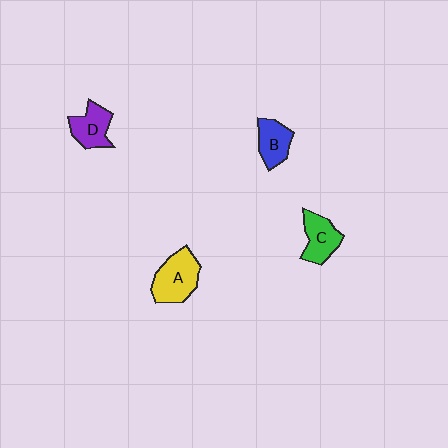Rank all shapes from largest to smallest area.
From largest to smallest: A (yellow), C (green), D (purple), B (blue).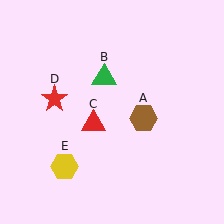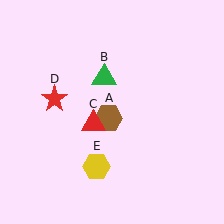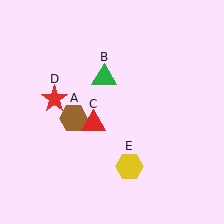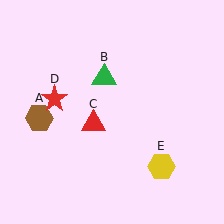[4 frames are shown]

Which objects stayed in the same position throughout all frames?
Green triangle (object B) and red triangle (object C) and red star (object D) remained stationary.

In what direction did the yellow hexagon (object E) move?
The yellow hexagon (object E) moved right.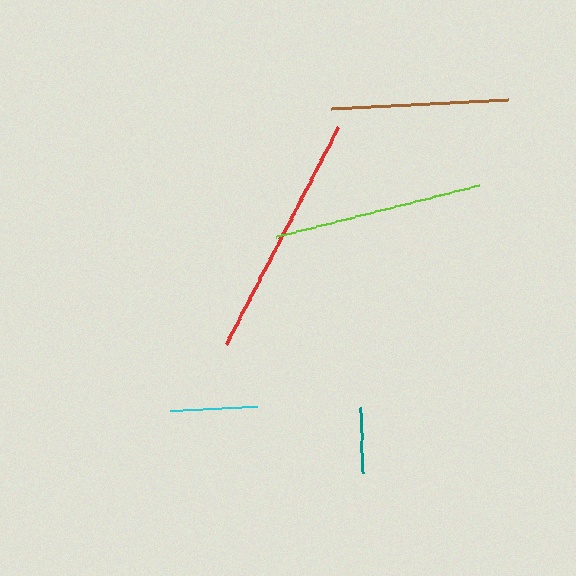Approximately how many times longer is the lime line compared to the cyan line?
The lime line is approximately 2.4 times the length of the cyan line.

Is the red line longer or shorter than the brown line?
The red line is longer than the brown line.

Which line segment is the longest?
The red line is the longest at approximately 245 pixels.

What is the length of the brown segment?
The brown segment is approximately 177 pixels long.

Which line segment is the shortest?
The teal line is the shortest at approximately 66 pixels.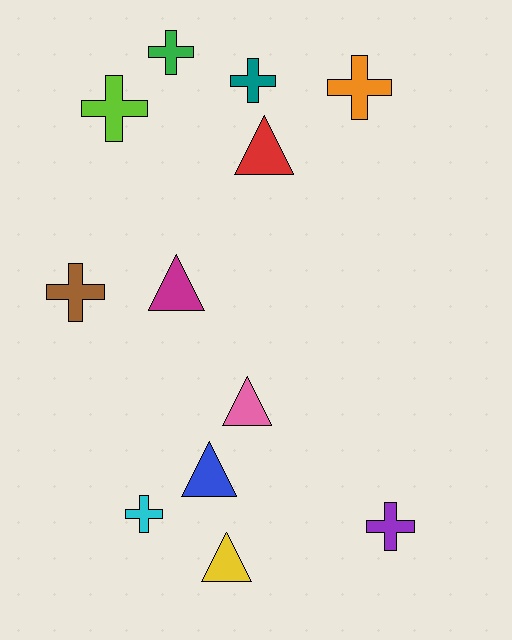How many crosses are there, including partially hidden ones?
There are 7 crosses.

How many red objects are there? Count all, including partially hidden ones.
There is 1 red object.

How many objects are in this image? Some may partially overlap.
There are 12 objects.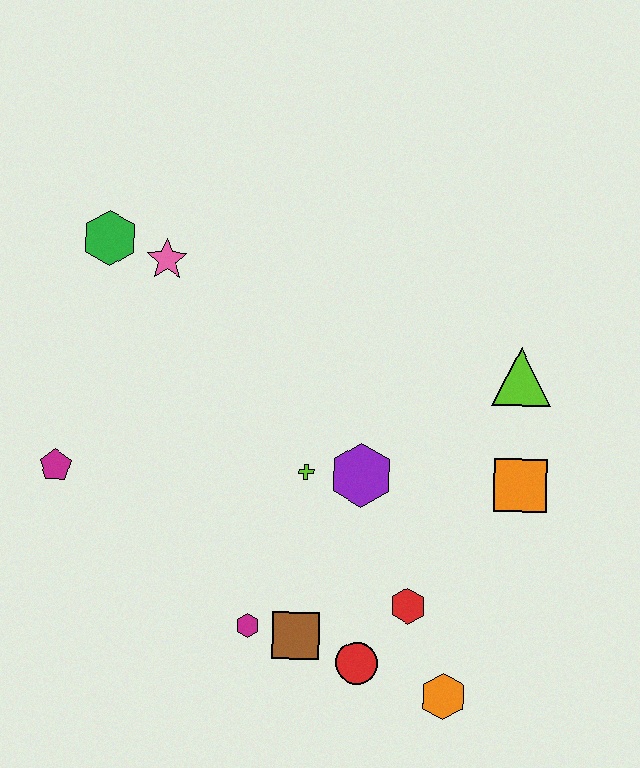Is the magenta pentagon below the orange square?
No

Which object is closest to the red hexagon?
The red circle is closest to the red hexagon.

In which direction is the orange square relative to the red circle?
The orange square is above the red circle.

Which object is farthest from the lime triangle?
The magenta pentagon is farthest from the lime triangle.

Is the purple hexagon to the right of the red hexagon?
No